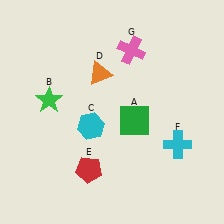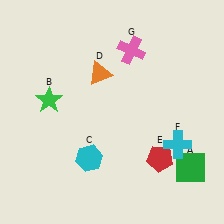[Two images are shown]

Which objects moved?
The objects that moved are: the green square (A), the cyan hexagon (C), the red pentagon (E).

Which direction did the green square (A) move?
The green square (A) moved right.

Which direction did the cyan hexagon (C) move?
The cyan hexagon (C) moved down.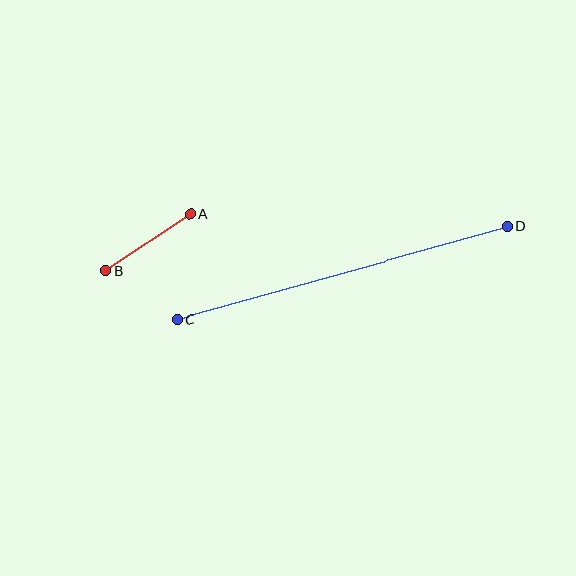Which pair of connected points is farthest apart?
Points C and D are farthest apart.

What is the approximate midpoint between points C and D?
The midpoint is at approximately (342, 273) pixels.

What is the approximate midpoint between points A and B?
The midpoint is at approximately (148, 242) pixels.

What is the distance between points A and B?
The distance is approximately 101 pixels.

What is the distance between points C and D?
The distance is approximately 343 pixels.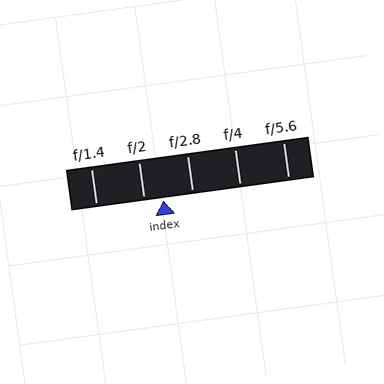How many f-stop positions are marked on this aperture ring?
There are 5 f-stop positions marked.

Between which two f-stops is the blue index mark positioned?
The index mark is between f/2 and f/2.8.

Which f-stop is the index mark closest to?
The index mark is closest to f/2.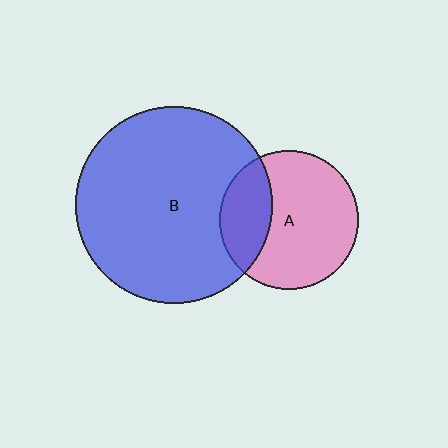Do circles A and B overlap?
Yes.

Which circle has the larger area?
Circle B (blue).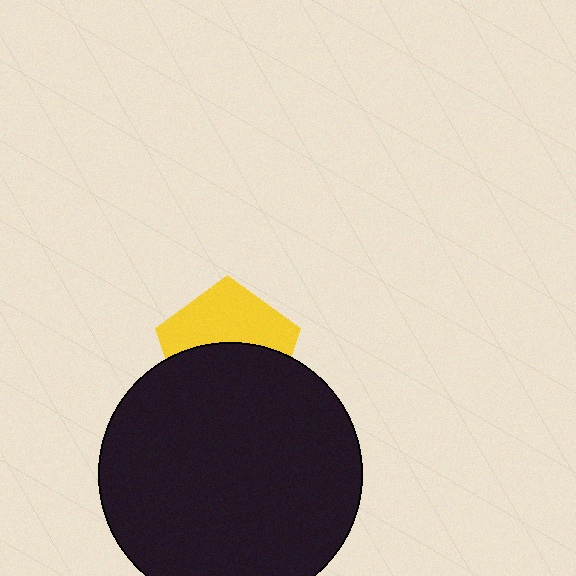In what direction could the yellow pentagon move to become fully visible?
The yellow pentagon could move up. That would shift it out from behind the black circle entirely.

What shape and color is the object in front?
The object in front is a black circle.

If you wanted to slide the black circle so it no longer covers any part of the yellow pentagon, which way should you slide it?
Slide it down — that is the most direct way to separate the two shapes.